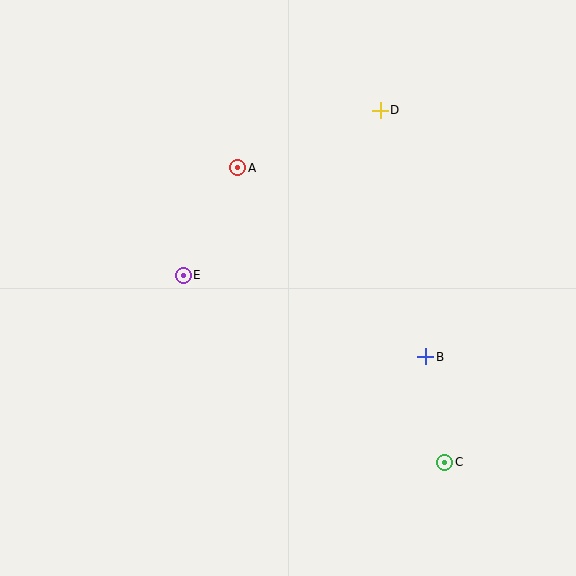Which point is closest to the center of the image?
Point E at (183, 275) is closest to the center.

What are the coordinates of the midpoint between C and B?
The midpoint between C and B is at (435, 409).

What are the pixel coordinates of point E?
Point E is at (183, 275).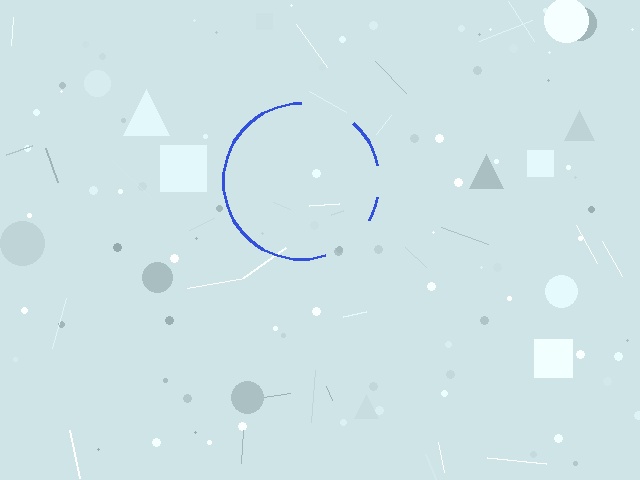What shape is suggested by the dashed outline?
The dashed outline suggests a circle.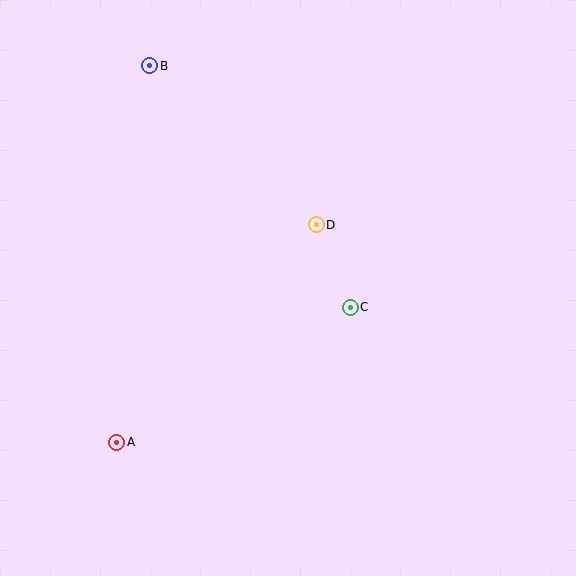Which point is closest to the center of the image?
Point C at (350, 307) is closest to the center.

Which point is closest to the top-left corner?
Point B is closest to the top-left corner.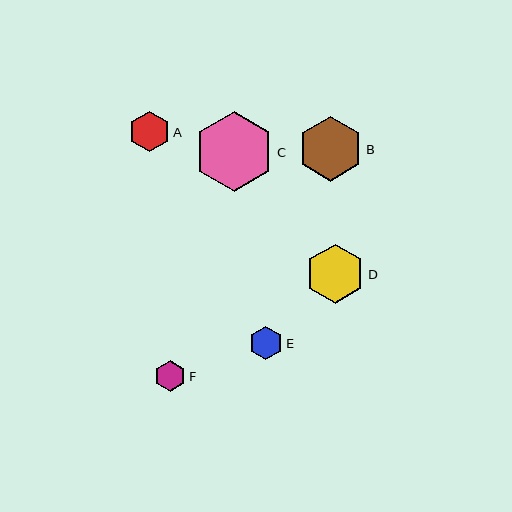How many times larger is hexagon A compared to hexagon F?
Hexagon A is approximately 1.3 times the size of hexagon F.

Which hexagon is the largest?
Hexagon C is the largest with a size of approximately 80 pixels.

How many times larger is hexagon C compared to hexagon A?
Hexagon C is approximately 2.0 times the size of hexagon A.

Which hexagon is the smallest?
Hexagon F is the smallest with a size of approximately 31 pixels.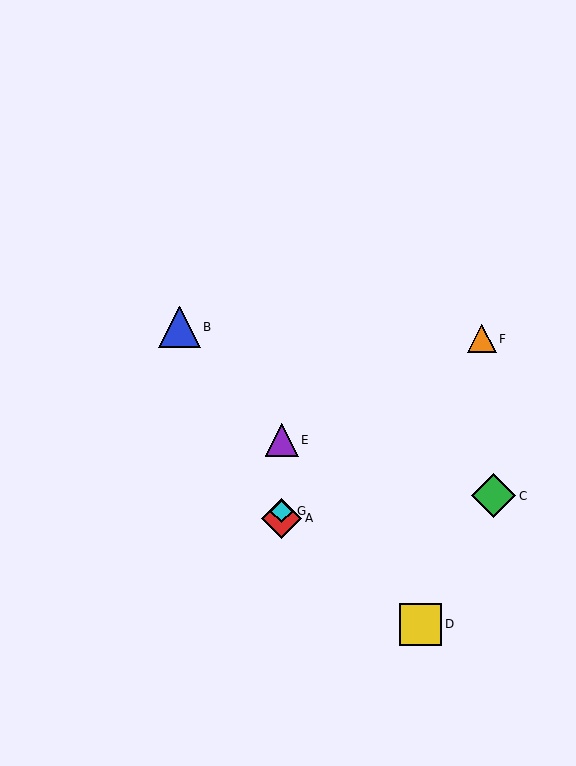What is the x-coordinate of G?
Object G is at x≈282.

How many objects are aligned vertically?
3 objects (A, E, G) are aligned vertically.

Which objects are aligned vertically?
Objects A, E, G are aligned vertically.